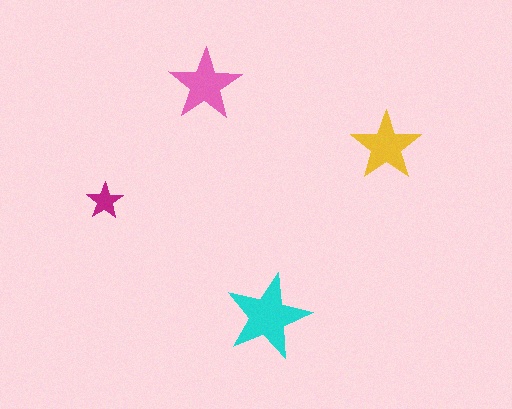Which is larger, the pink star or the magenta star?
The pink one.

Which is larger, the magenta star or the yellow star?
The yellow one.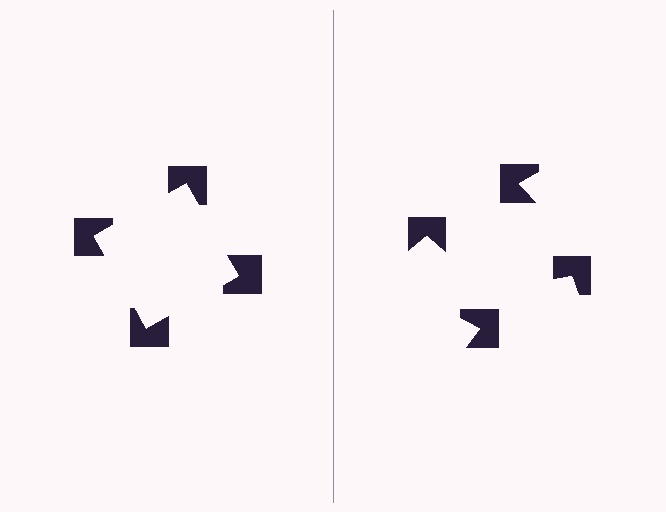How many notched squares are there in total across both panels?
8 — 4 on each side.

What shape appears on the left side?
An illusory square.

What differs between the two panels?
The notched squares are positioned identically on both sides; only the wedge orientations differ. On the left they align to a square; on the right they are misaligned.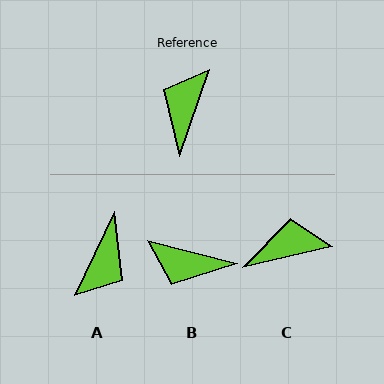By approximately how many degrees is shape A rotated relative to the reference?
Approximately 173 degrees counter-clockwise.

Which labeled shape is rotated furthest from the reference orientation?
A, about 173 degrees away.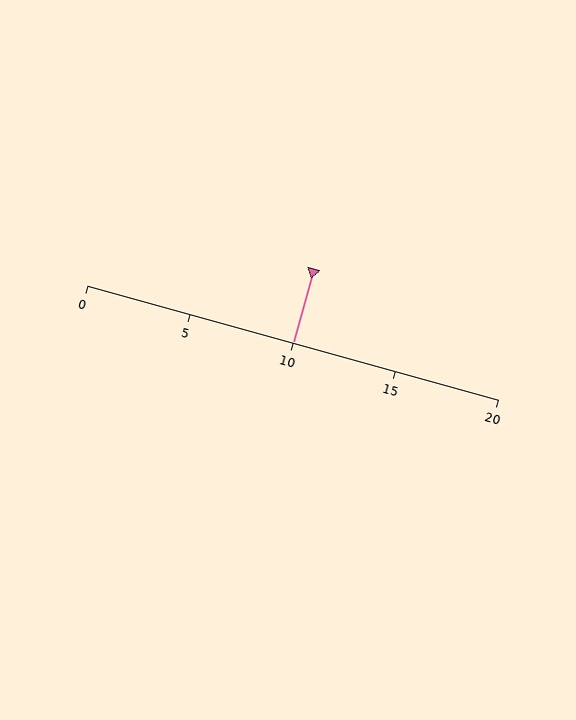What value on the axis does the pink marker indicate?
The marker indicates approximately 10.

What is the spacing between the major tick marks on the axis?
The major ticks are spaced 5 apart.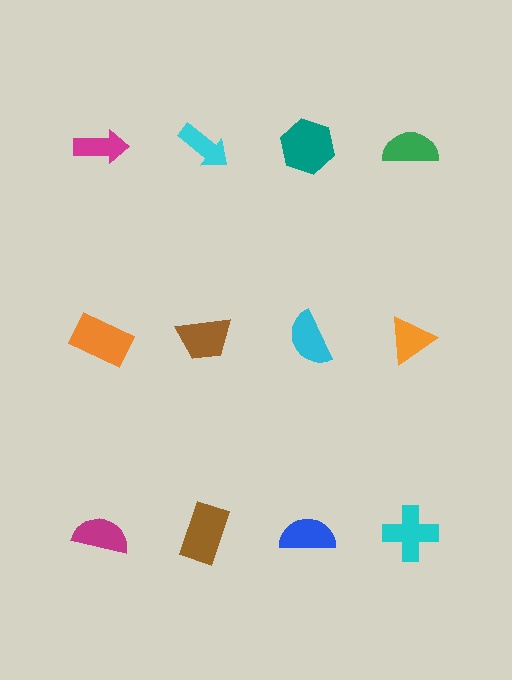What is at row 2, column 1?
An orange rectangle.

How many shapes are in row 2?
4 shapes.